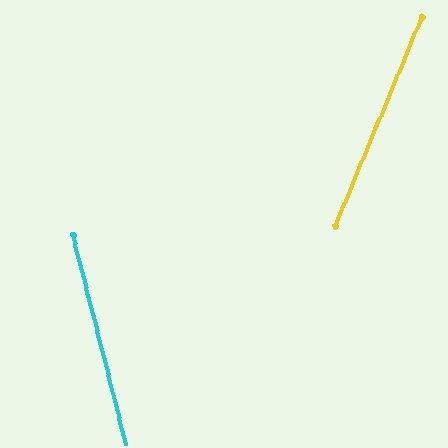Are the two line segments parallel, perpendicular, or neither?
Neither parallel nor perpendicular — they differ by about 37°.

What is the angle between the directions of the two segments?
Approximately 37 degrees.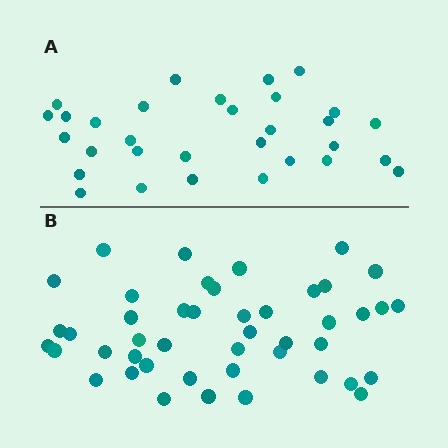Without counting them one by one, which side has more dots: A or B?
Region B (the bottom region) has more dots.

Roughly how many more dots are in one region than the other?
Region B has approximately 15 more dots than region A.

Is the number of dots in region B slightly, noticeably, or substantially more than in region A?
Region B has substantially more. The ratio is roughly 1.5 to 1.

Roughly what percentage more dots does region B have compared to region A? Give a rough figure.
About 45% more.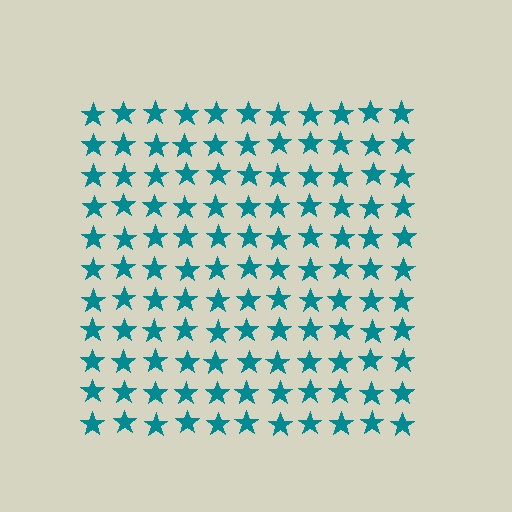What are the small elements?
The small elements are stars.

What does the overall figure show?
The overall figure shows a square.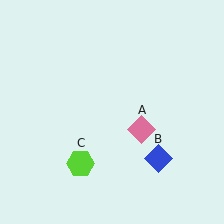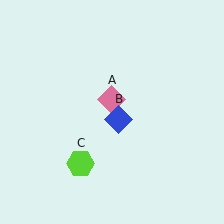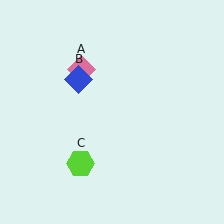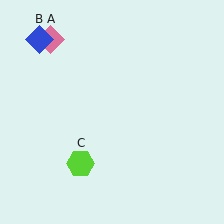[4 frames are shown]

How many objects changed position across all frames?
2 objects changed position: pink diamond (object A), blue diamond (object B).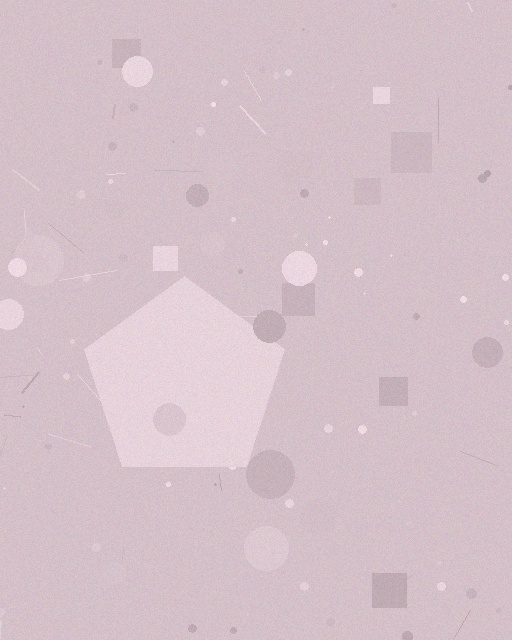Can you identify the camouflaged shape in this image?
The camouflaged shape is a pentagon.